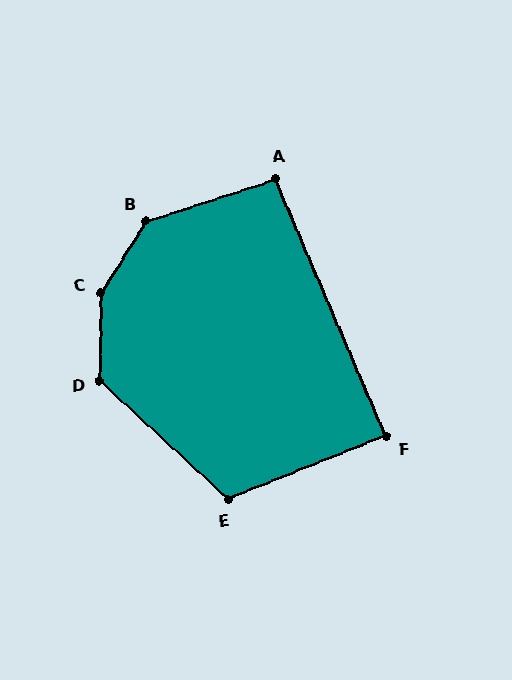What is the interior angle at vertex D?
Approximately 131 degrees (obtuse).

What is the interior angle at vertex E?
Approximately 116 degrees (obtuse).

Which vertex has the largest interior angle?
C, at approximately 149 degrees.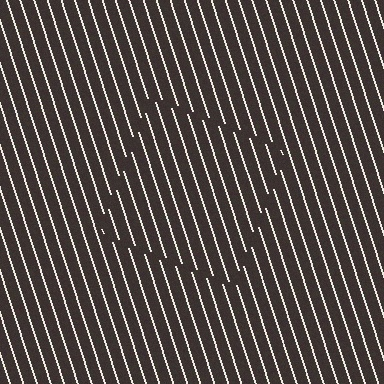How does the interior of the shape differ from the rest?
The interior of the shape contains the same grating, shifted by half a period — the contour is defined by the phase discontinuity where line-ends from the inner and outer gratings abut.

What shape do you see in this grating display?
An illusory square. The interior of the shape contains the same grating, shifted by half a period — the contour is defined by the phase discontinuity where line-ends from the inner and outer gratings abut.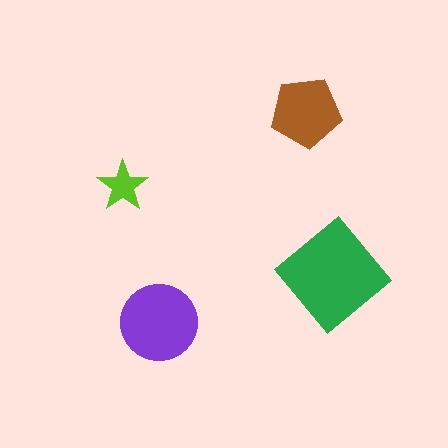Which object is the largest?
The green diamond.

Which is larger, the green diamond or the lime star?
The green diamond.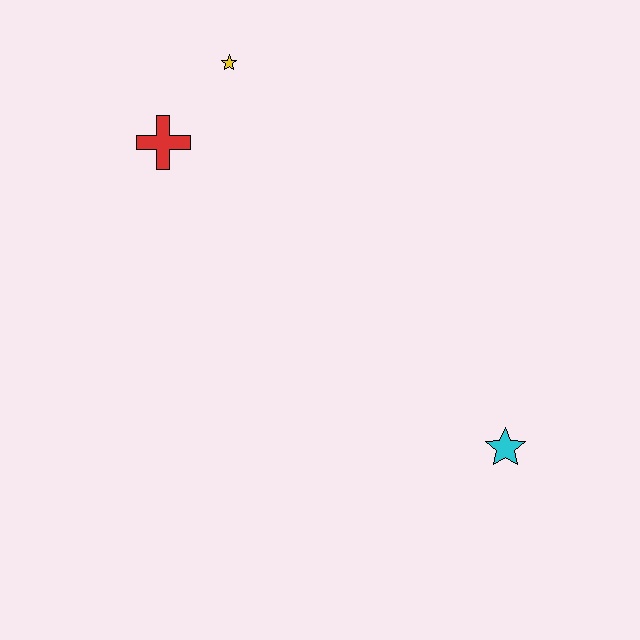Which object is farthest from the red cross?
The cyan star is farthest from the red cross.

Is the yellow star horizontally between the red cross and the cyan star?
Yes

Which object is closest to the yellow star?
The red cross is closest to the yellow star.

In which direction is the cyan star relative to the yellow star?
The cyan star is below the yellow star.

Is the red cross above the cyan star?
Yes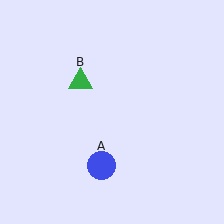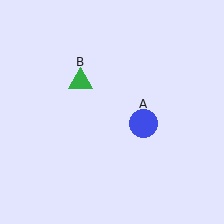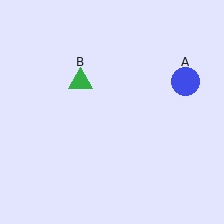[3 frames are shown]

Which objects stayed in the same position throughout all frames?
Green triangle (object B) remained stationary.